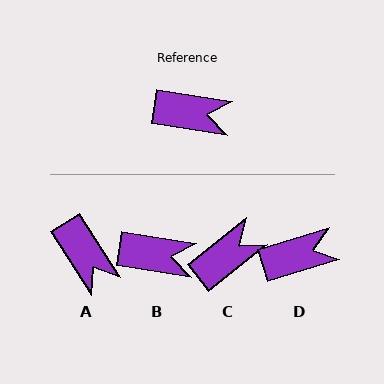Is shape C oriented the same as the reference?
No, it is off by about 47 degrees.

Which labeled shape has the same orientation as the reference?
B.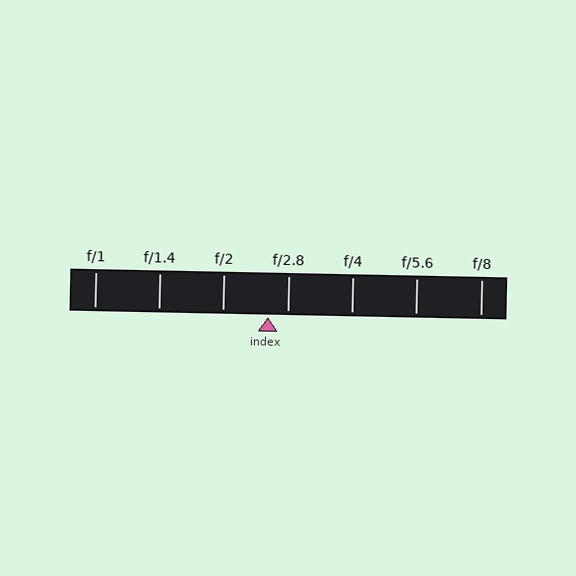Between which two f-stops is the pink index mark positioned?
The index mark is between f/2 and f/2.8.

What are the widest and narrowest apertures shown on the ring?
The widest aperture shown is f/1 and the narrowest is f/8.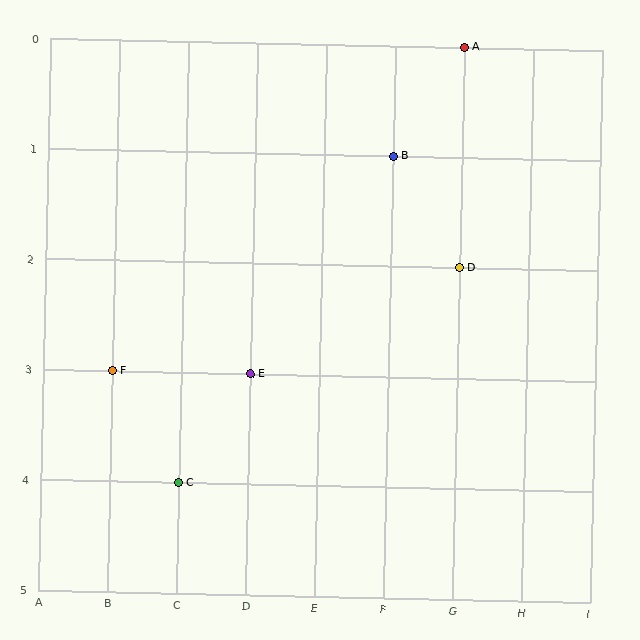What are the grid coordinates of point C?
Point C is at grid coordinates (C, 4).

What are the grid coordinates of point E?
Point E is at grid coordinates (D, 3).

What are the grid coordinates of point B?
Point B is at grid coordinates (F, 1).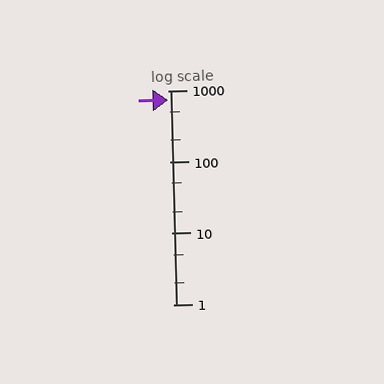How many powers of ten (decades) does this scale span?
The scale spans 3 decades, from 1 to 1000.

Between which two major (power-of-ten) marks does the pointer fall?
The pointer is between 100 and 1000.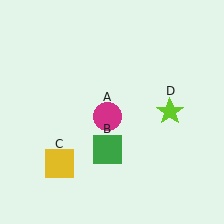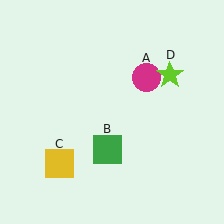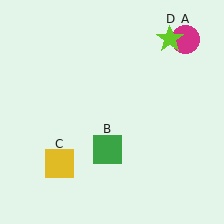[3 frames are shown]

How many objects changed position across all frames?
2 objects changed position: magenta circle (object A), lime star (object D).